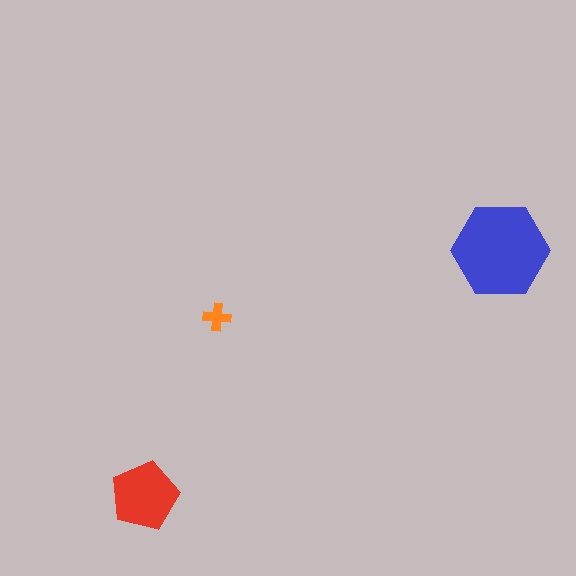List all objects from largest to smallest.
The blue hexagon, the red pentagon, the orange cross.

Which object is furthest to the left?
The red pentagon is leftmost.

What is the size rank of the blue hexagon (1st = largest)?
1st.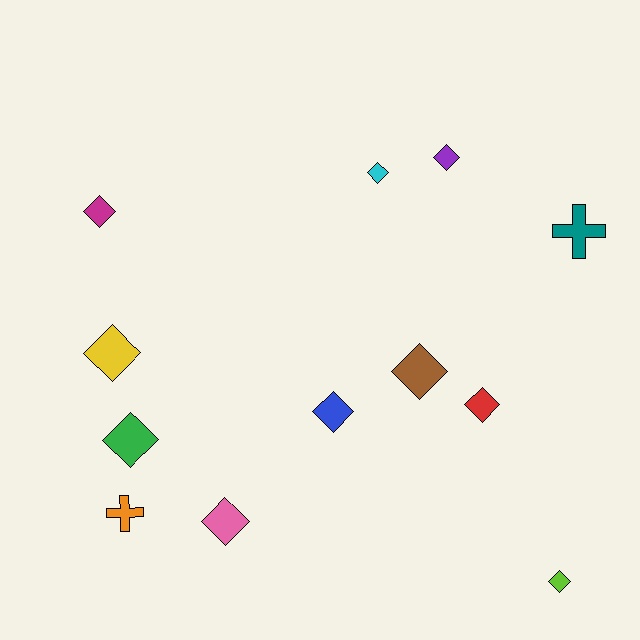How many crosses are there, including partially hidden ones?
There are 2 crosses.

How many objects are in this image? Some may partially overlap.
There are 12 objects.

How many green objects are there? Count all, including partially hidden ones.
There is 1 green object.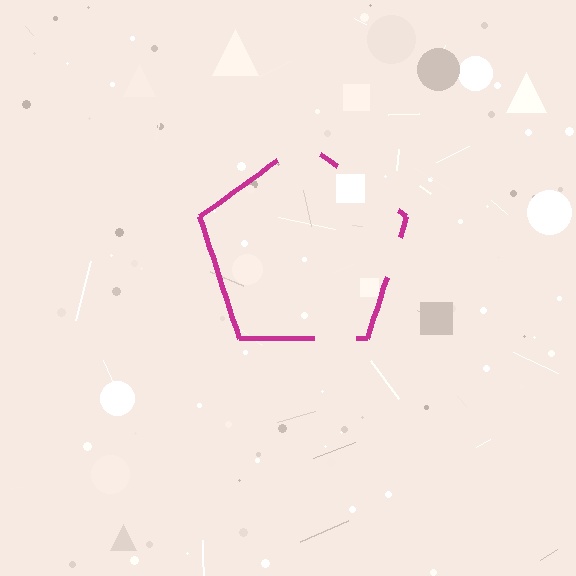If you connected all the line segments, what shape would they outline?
They would outline a pentagon.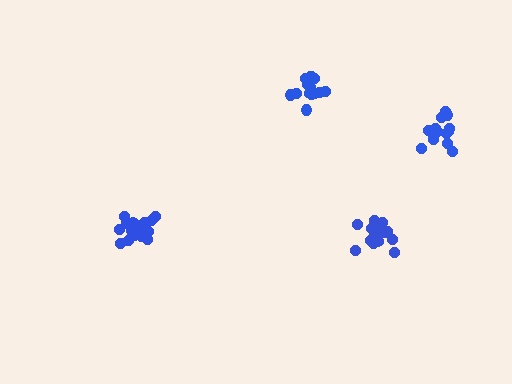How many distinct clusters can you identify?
There are 4 distinct clusters.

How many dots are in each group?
Group 1: 15 dots, Group 2: 18 dots, Group 3: 17 dots, Group 4: 16 dots (66 total).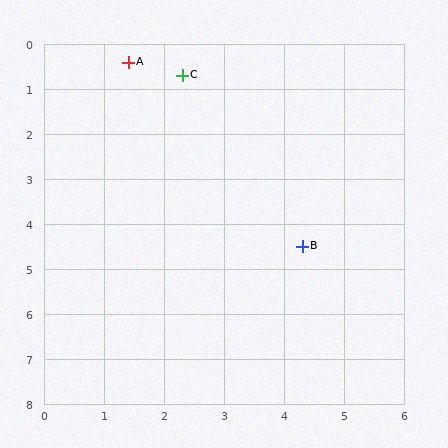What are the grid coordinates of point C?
Point C is at approximately (2.3, 0.7).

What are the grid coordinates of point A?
Point A is at approximately (1.4, 0.4).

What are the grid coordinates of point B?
Point B is at approximately (4.3, 4.5).